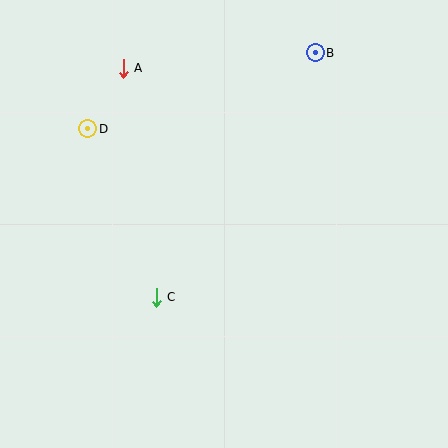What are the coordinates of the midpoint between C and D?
The midpoint between C and D is at (122, 213).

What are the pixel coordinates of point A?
Point A is at (123, 68).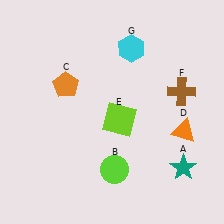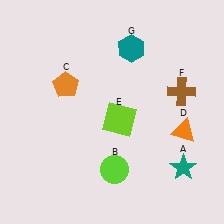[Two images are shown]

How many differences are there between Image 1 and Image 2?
There is 1 difference between the two images.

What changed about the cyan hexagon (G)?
In Image 1, G is cyan. In Image 2, it changed to teal.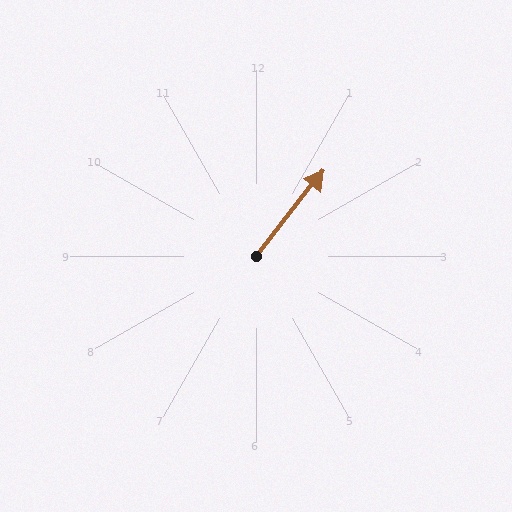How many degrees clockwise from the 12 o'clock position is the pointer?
Approximately 38 degrees.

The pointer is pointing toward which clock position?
Roughly 1 o'clock.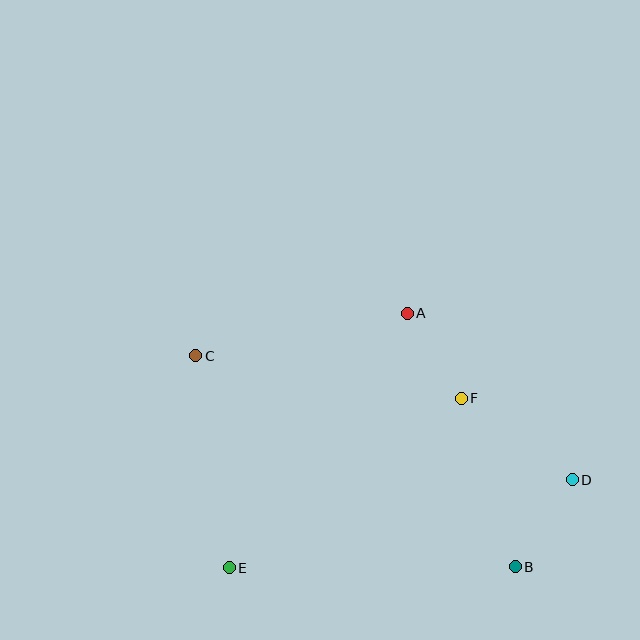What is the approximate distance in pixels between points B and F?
The distance between B and F is approximately 177 pixels.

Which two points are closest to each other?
Points A and F are closest to each other.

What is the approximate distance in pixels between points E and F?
The distance between E and F is approximately 287 pixels.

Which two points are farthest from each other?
Points C and D are farthest from each other.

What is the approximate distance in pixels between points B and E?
The distance between B and E is approximately 286 pixels.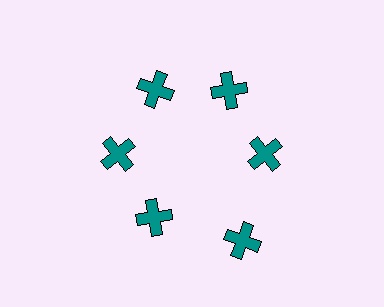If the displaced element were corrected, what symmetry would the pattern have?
It would have 6-fold rotational symmetry — the pattern would map onto itself every 60 degrees.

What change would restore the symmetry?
The symmetry would be restored by moving it inward, back onto the ring so that all 6 crosses sit at equal angles and equal distance from the center.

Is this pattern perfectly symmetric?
No. The 6 teal crosses are arranged in a ring, but one element near the 5 o'clock position is pushed outward from the center, breaking the 6-fold rotational symmetry.